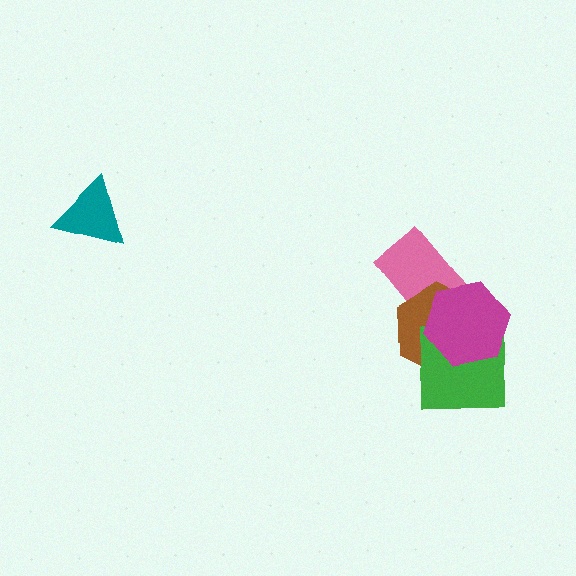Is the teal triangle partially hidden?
No, no other shape covers it.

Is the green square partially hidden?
Yes, it is partially covered by another shape.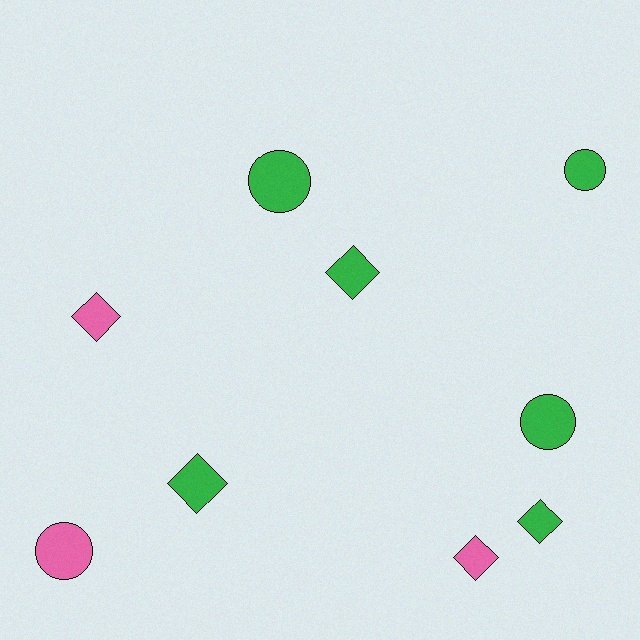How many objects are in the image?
There are 9 objects.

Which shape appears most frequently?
Diamond, with 5 objects.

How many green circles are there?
There are 3 green circles.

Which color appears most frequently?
Green, with 6 objects.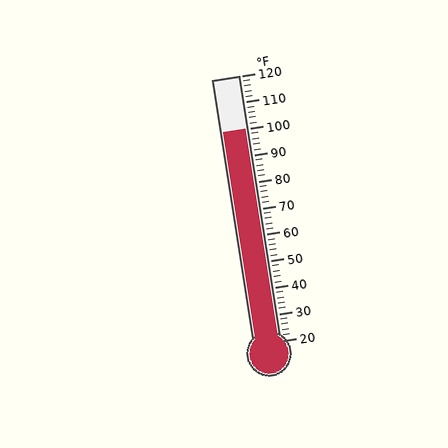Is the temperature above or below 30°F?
The temperature is above 30°F.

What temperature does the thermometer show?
The thermometer shows approximately 100°F.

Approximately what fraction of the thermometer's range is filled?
The thermometer is filled to approximately 80% of its range.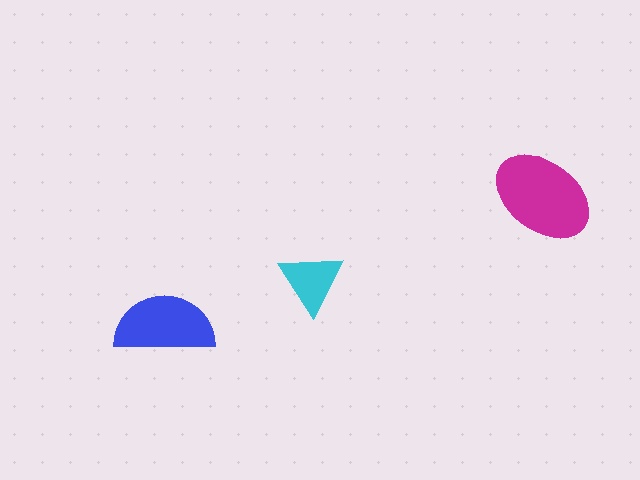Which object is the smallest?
The cyan triangle.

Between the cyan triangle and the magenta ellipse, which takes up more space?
The magenta ellipse.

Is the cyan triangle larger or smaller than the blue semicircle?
Smaller.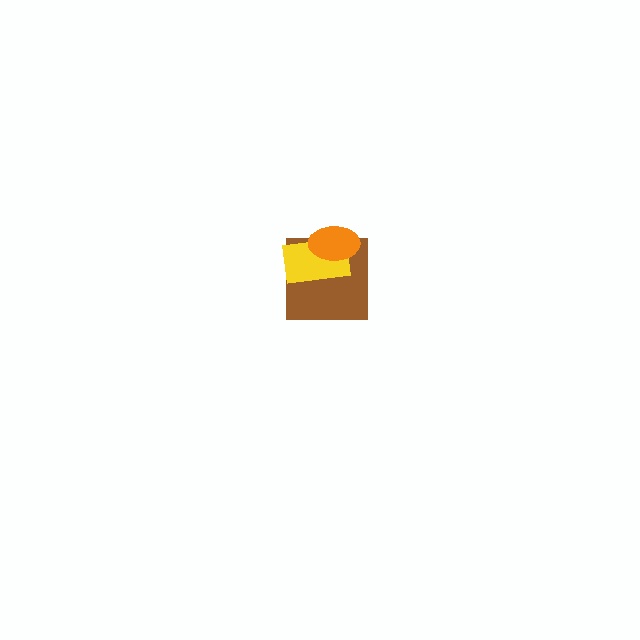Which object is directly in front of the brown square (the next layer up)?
The yellow rectangle is directly in front of the brown square.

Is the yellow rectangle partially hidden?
Yes, it is partially covered by another shape.